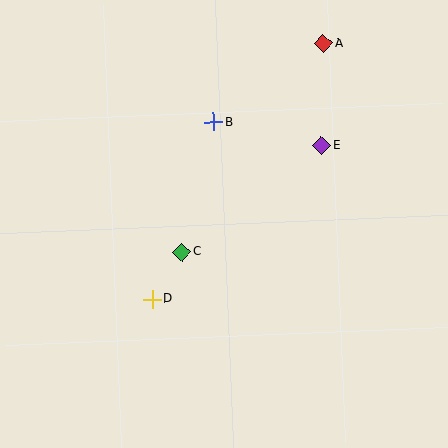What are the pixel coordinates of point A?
Point A is at (324, 44).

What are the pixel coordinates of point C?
Point C is at (182, 252).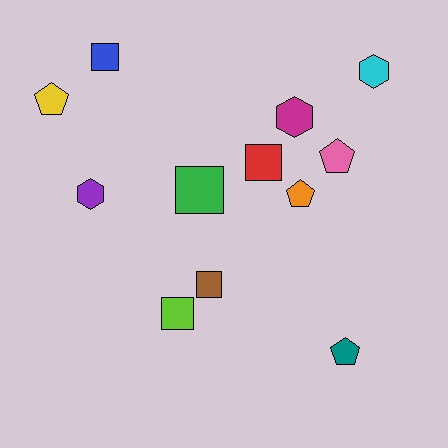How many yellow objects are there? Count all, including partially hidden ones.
There is 1 yellow object.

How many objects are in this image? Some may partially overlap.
There are 12 objects.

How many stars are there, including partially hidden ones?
There are no stars.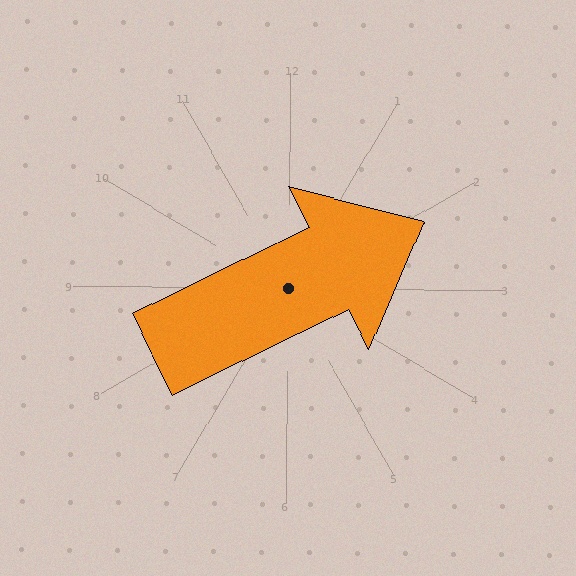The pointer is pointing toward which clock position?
Roughly 2 o'clock.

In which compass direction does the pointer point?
Northeast.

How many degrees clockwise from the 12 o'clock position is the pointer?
Approximately 63 degrees.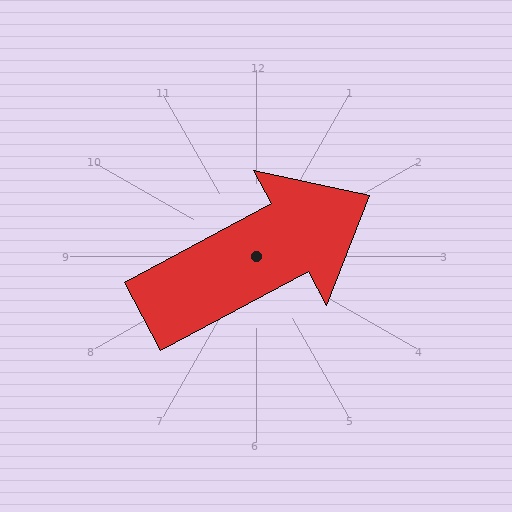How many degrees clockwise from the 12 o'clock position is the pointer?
Approximately 62 degrees.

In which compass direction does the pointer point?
Northeast.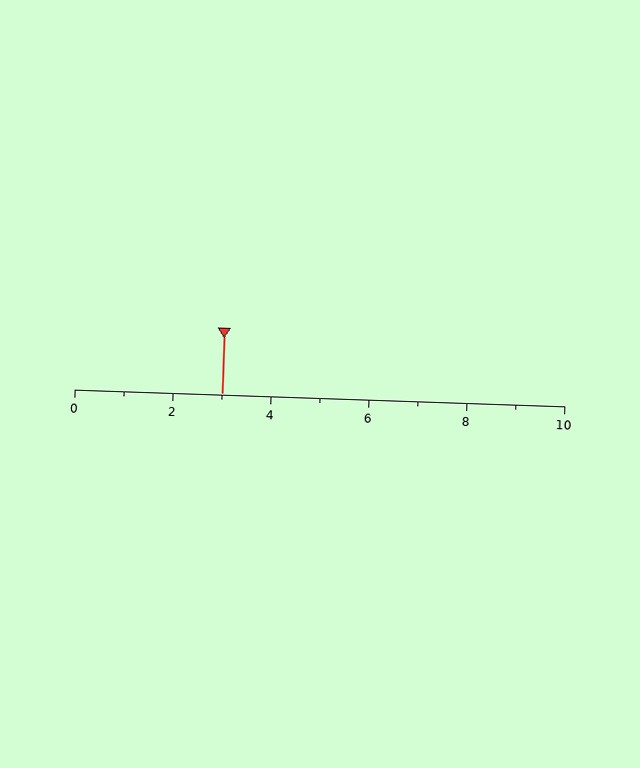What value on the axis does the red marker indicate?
The marker indicates approximately 3.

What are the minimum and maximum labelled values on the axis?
The axis runs from 0 to 10.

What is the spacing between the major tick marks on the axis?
The major ticks are spaced 2 apart.